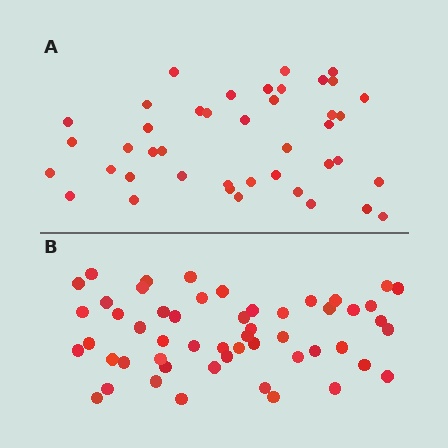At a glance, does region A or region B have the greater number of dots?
Region B (the bottom region) has more dots.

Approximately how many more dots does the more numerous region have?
Region B has roughly 12 or so more dots than region A.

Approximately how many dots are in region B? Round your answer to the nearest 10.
About 50 dots. (The exact count is 53, which rounds to 50.)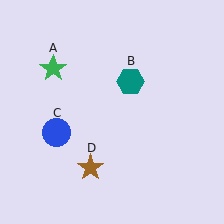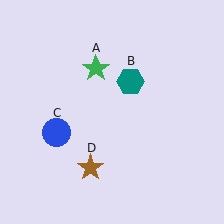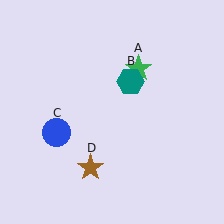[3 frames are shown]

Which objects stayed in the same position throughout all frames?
Teal hexagon (object B) and blue circle (object C) and brown star (object D) remained stationary.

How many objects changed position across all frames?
1 object changed position: green star (object A).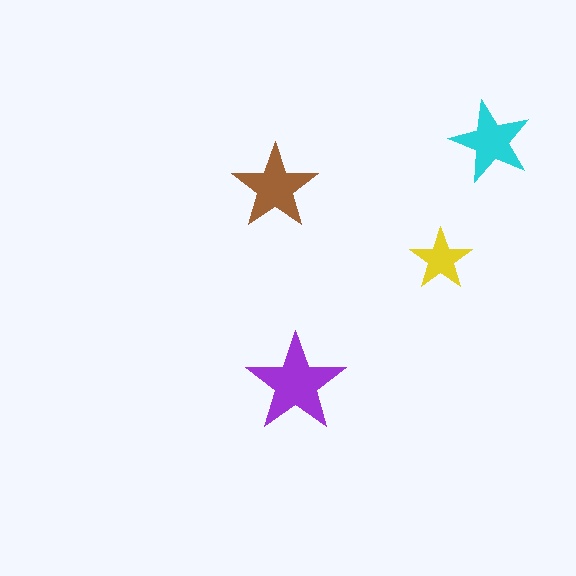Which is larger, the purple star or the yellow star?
The purple one.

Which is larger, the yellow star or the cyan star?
The cyan one.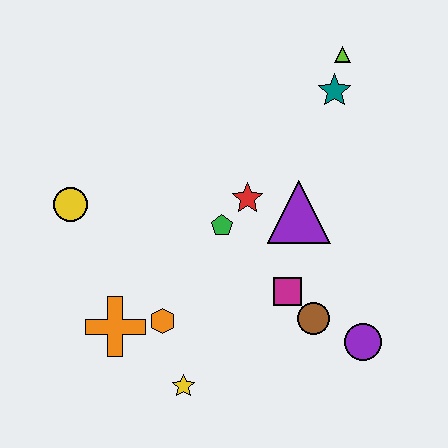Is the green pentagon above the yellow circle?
No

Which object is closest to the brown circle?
The magenta square is closest to the brown circle.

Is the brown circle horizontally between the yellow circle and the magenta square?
No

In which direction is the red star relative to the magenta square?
The red star is above the magenta square.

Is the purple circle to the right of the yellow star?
Yes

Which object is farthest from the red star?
The yellow star is farthest from the red star.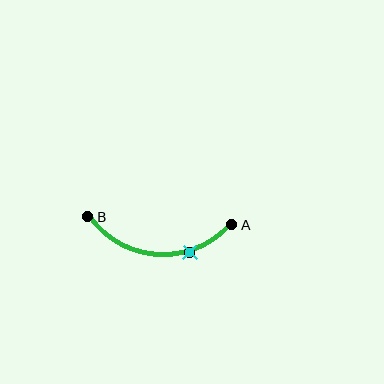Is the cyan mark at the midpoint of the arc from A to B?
No. The cyan mark lies on the arc but is closer to endpoint A. The arc midpoint would be at the point on the curve equidistant along the arc from both A and B.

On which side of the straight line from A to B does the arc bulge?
The arc bulges below the straight line connecting A and B.